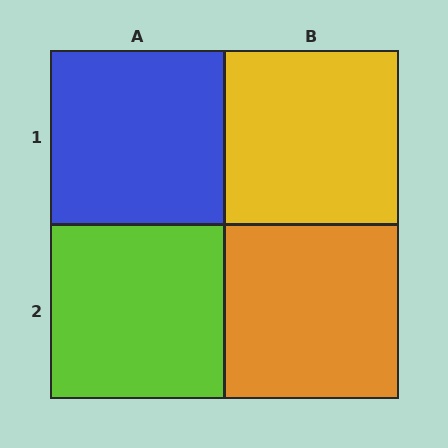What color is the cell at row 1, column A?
Blue.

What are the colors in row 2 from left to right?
Lime, orange.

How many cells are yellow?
1 cell is yellow.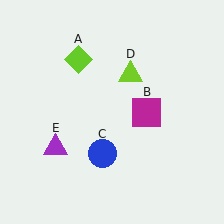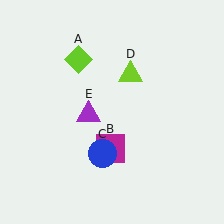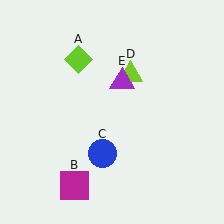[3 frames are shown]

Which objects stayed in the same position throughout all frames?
Lime diamond (object A) and blue circle (object C) and lime triangle (object D) remained stationary.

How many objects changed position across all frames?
2 objects changed position: magenta square (object B), purple triangle (object E).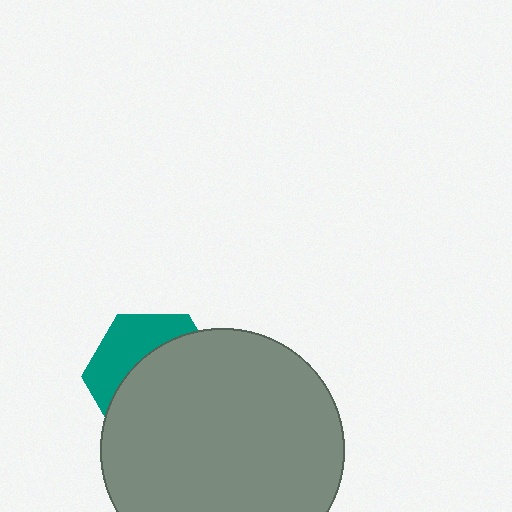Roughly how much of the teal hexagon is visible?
A small part of it is visible (roughly 36%).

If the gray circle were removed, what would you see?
You would see the complete teal hexagon.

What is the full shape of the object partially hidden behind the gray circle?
The partially hidden object is a teal hexagon.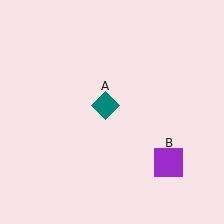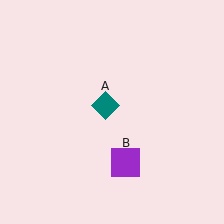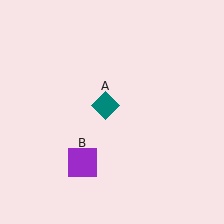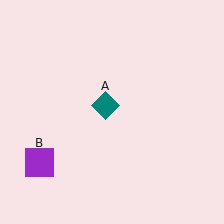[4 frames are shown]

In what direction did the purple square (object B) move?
The purple square (object B) moved left.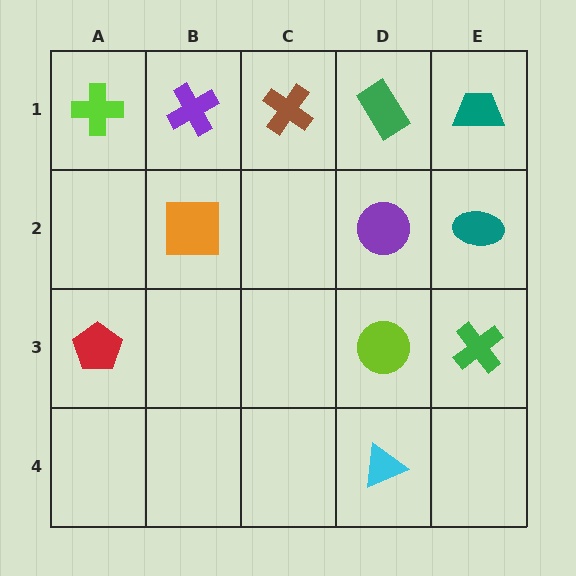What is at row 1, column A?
A lime cross.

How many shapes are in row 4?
1 shape.